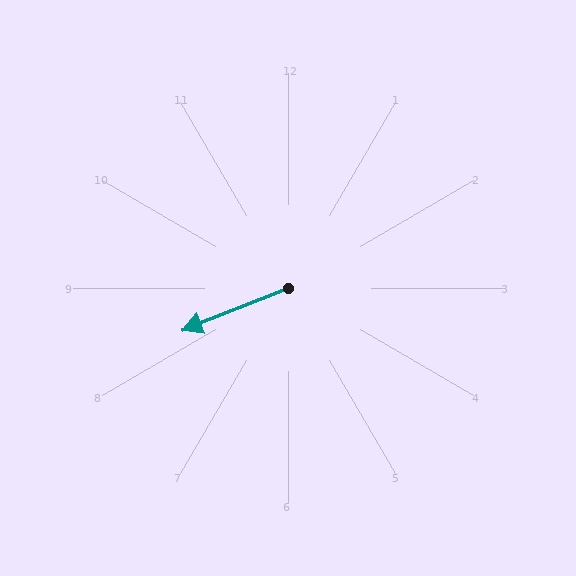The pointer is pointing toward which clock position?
Roughly 8 o'clock.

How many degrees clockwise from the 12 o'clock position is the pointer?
Approximately 248 degrees.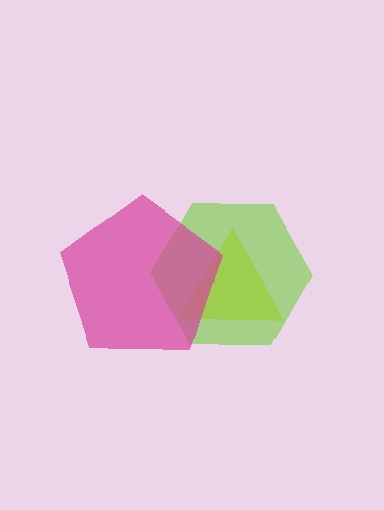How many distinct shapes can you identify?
There are 3 distinct shapes: a yellow triangle, a lime hexagon, a magenta pentagon.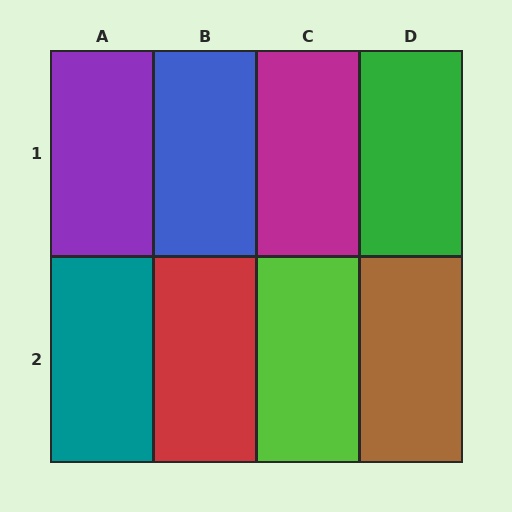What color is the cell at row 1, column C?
Magenta.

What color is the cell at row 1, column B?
Blue.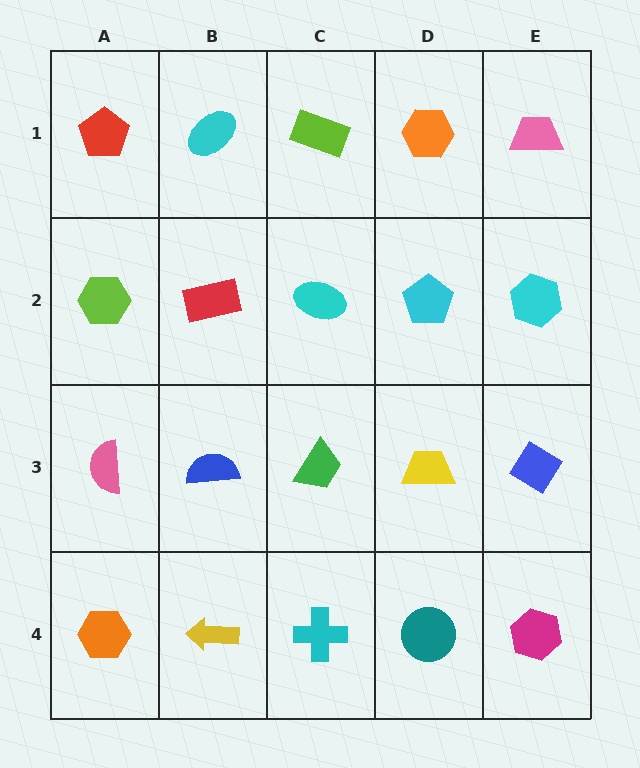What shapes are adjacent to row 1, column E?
A cyan hexagon (row 2, column E), an orange hexagon (row 1, column D).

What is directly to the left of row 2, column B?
A lime hexagon.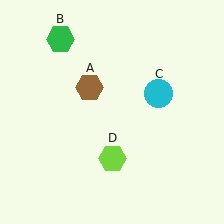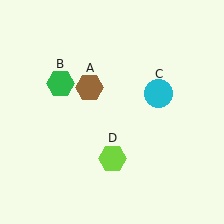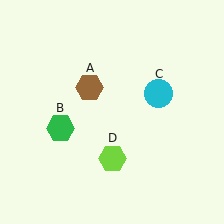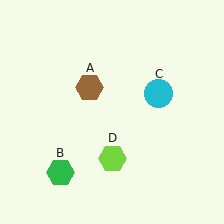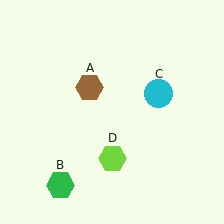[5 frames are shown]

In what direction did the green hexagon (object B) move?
The green hexagon (object B) moved down.